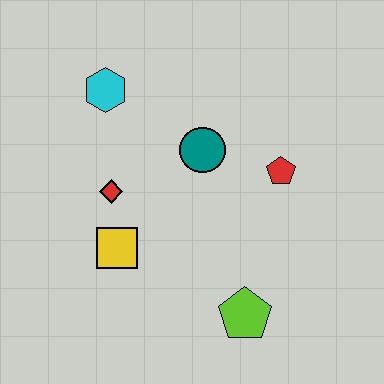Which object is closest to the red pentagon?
The teal circle is closest to the red pentagon.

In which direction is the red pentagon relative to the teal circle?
The red pentagon is to the right of the teal circle.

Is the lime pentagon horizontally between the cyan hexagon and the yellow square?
No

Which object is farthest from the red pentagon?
The cyan hexagon is farthest from the red pentagon.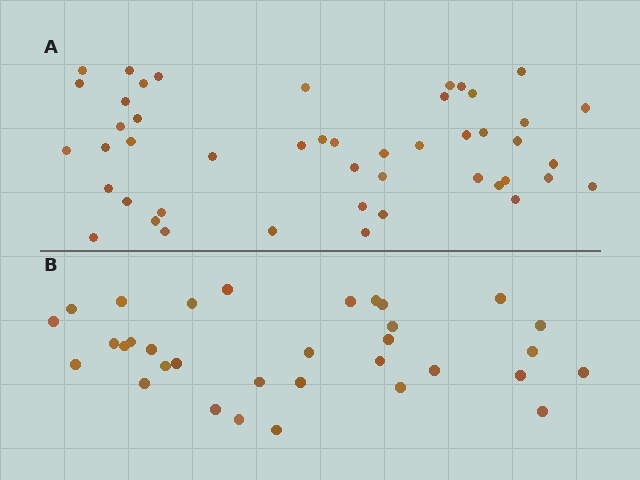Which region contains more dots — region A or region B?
Region A (the top region) has more dots.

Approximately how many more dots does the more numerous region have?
Region A has approximately 15 more dots than region B.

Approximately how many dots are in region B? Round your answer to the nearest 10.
About 30 dots. (The exact count is 33, which rounds to 30.)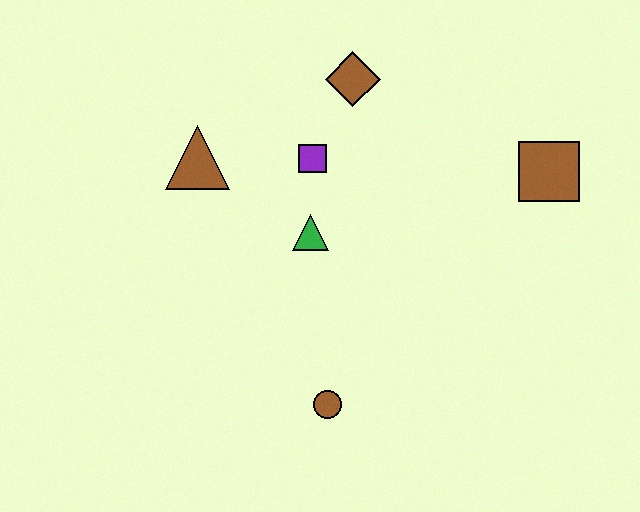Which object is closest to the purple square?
The green triangle is closest to the purple square.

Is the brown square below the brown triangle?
Yes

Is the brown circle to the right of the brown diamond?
No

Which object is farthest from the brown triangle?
The brown square is farthest from the brown triangle.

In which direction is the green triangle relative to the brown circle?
The green triangle is above the brown circle.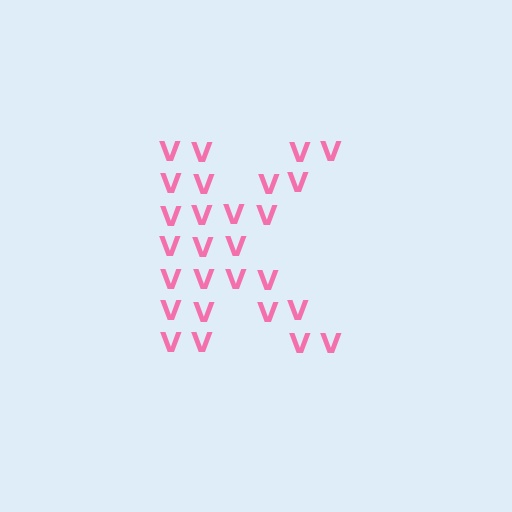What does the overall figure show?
The overall figure shows the letter K.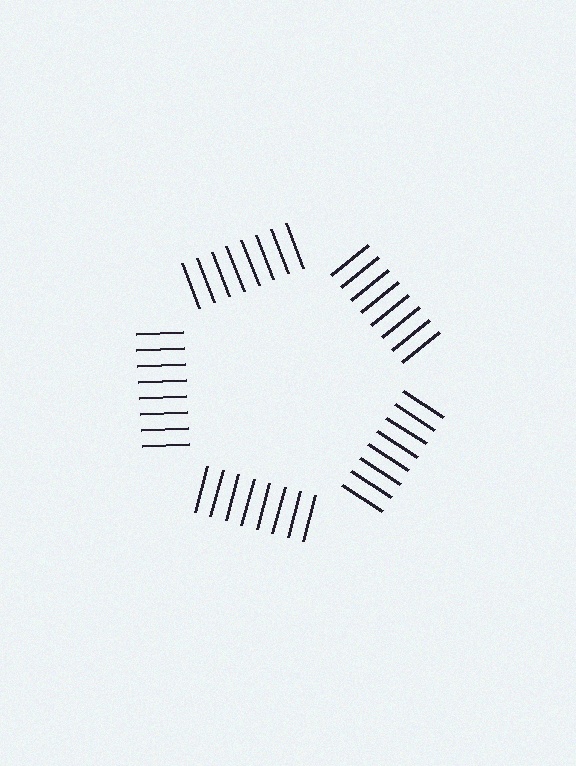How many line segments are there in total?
40 — 8 along each of the 5 edges.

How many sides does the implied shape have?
5 sides — the line-ends trace a pentagon.